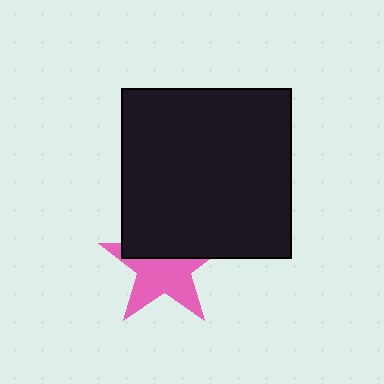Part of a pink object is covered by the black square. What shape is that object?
It is a star.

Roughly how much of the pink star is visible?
About half of it is visible (roughly 58%).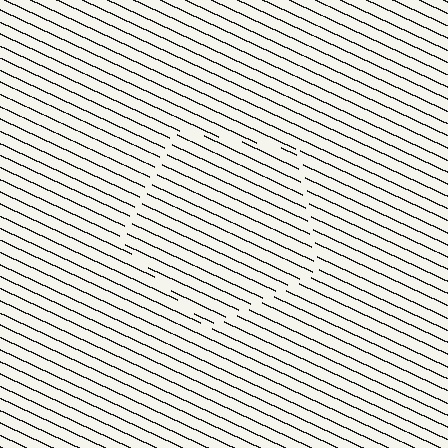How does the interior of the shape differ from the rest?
The interior of the shape contains the same grating, shifted by half a period — the contour is defined by the phase discontinuity where line-ends from the inner and outer gratings abut.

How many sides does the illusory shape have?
5 sides — the line-ends trace a pentagon.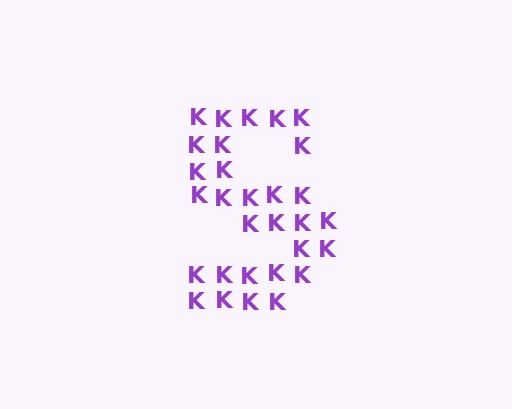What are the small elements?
The small elements are letter K's.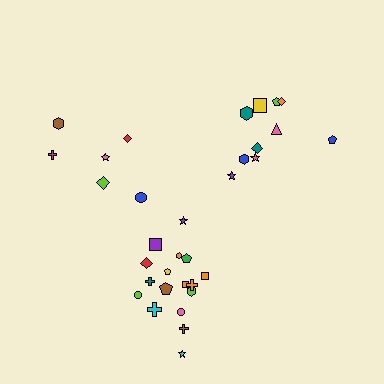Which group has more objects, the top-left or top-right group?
The top-right group.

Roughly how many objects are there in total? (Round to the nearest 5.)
Roughly 35 objects in total.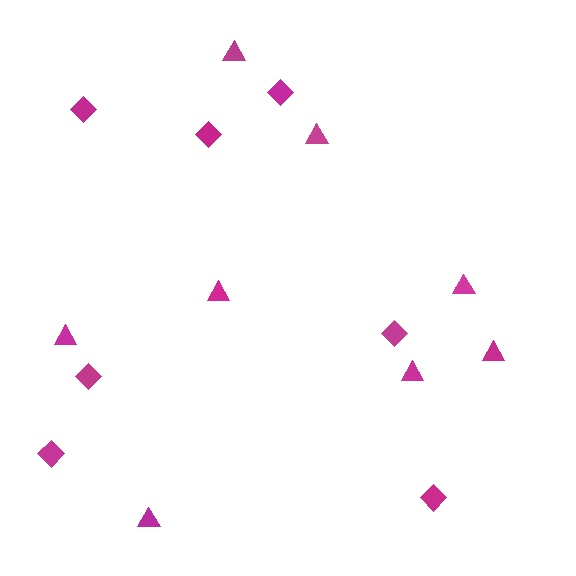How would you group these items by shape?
There are 2 groups: one group of diamonds (7) and one group of triangles (8).